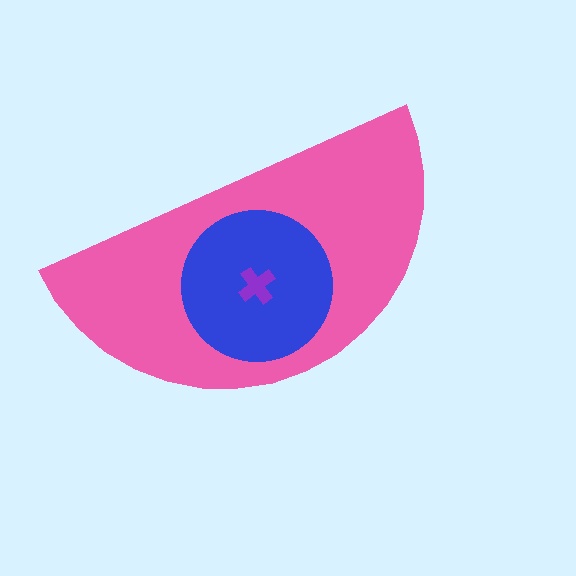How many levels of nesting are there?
3.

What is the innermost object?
The purple cross.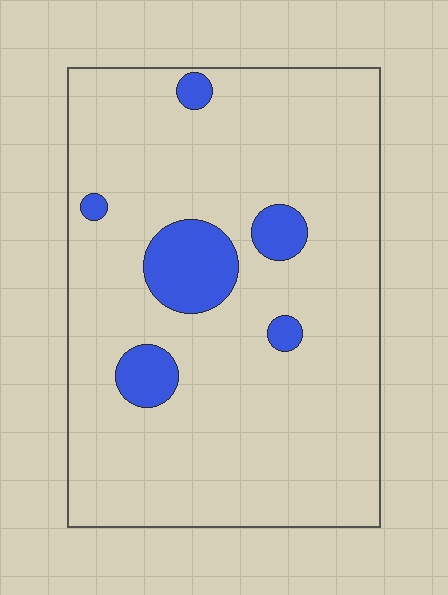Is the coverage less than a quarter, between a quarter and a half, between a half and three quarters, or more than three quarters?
Less than a quarter.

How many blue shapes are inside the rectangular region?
6.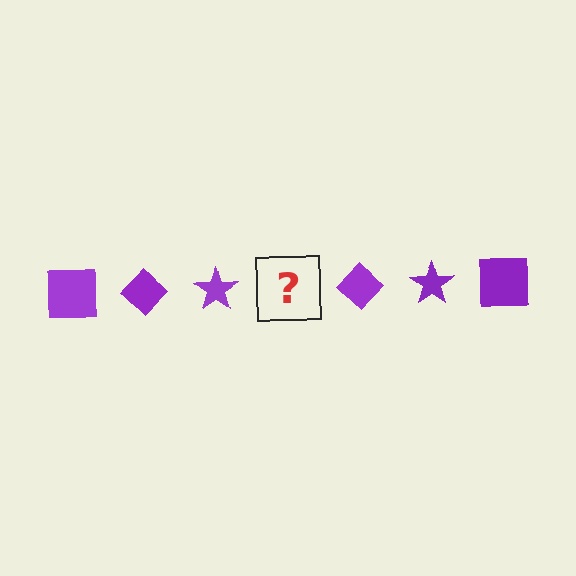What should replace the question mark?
The question mark should be replaced with a purple square.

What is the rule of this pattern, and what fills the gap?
The rule is that the pattern cycles through square, diamond, star shapes in purple. The gap should be filled with a purple square.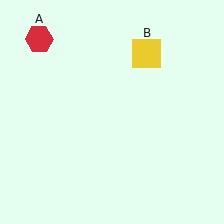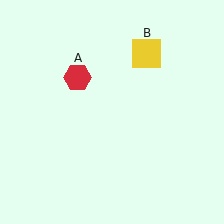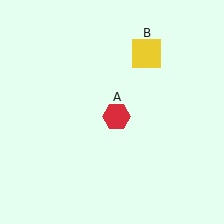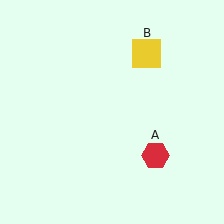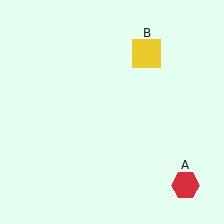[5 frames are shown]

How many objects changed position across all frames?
1 object changed position: red hexagon (object A).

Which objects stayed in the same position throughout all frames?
Yellow square (object B) remained stationary.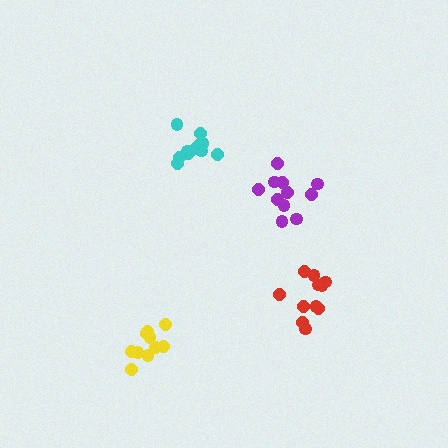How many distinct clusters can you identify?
There are 4 distinct clusters.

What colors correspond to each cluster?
The clusters are colored: cyan, yellow, purple, red.